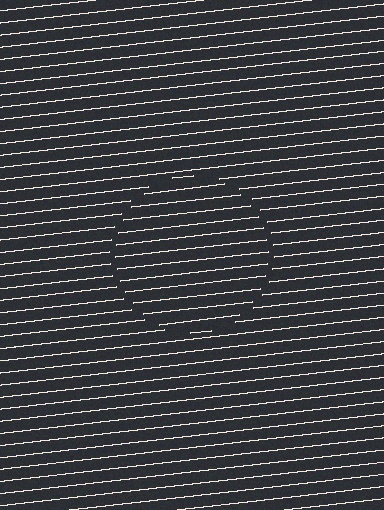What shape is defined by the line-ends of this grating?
An illusory circle. The interior of the shape contains the same grating, shifted by half a period — the contour is defined by the phase discontinuity where line-ends from the inner and outer gratings abut.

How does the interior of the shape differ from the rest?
The interior of the shape contains the same grating, shifted by half a period — the contour is defined by the phase discontinuity where line-ends from the inner and outer gratings abut.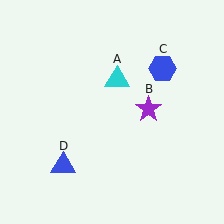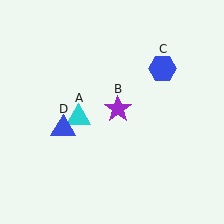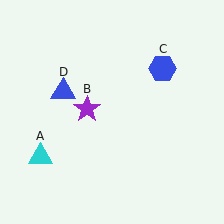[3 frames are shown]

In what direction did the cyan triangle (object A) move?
The cyan triangle (object A) moved down and to the left.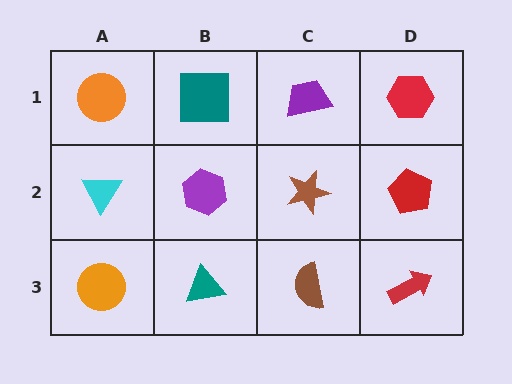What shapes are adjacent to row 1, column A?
A cyan triangle (row 2, column A), a teal square (row 1, column B).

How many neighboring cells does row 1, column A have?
2.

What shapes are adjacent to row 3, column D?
A red pentagon (row 2, column D), a brown semicircle (row 3, column C).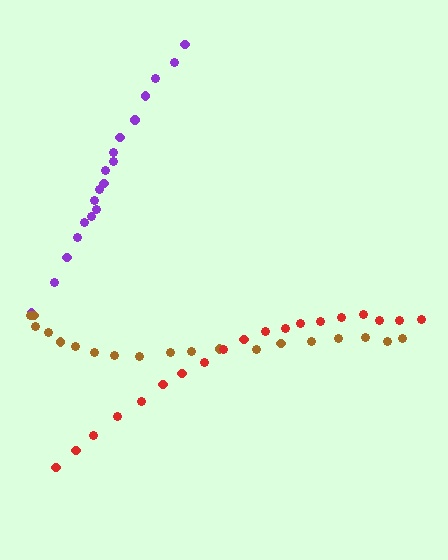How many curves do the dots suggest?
There are 3 distinct paths.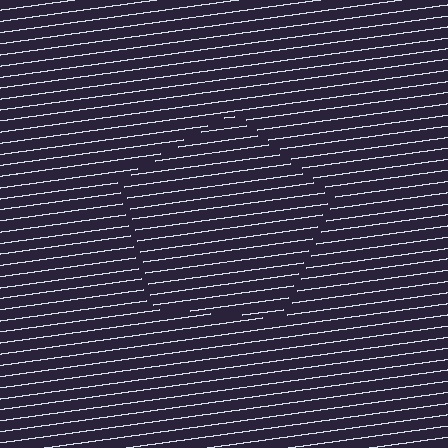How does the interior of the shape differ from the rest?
The interior of the shape contains the same grating, shifted by half a period — the contour is defined by the phase discontinuity where line-ends from the inner and outer gratings abut.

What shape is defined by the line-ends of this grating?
An illusory pentagon. The interior of the shape contains the same grating, shifted by half a period — the contour is defined by the phase discontinuity where line-ends from the inner and outer gratings abut.